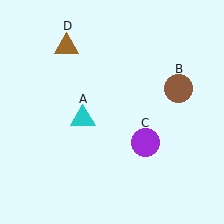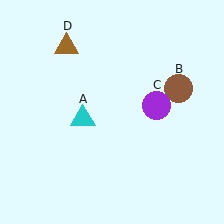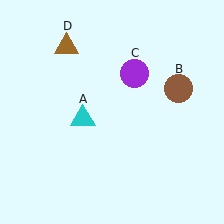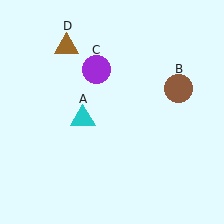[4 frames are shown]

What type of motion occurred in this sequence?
The purple circle (object C) rotated counterclockwise around the center of the scene.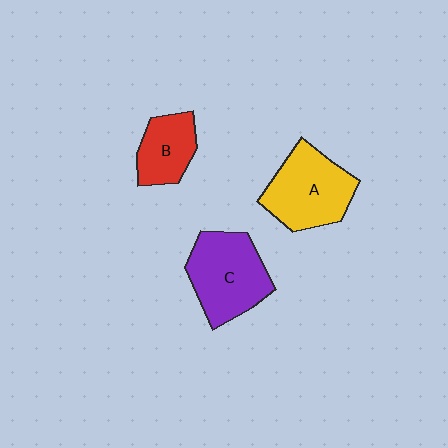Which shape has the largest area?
Shape C (purple).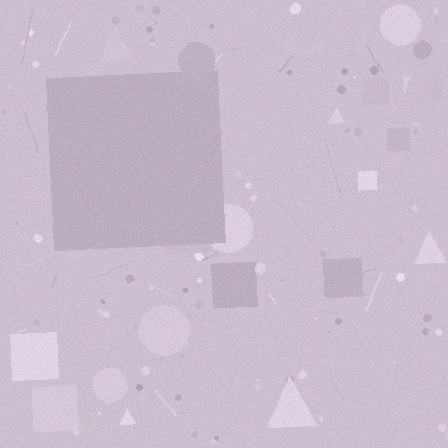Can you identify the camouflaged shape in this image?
The camouflaged shape is a square.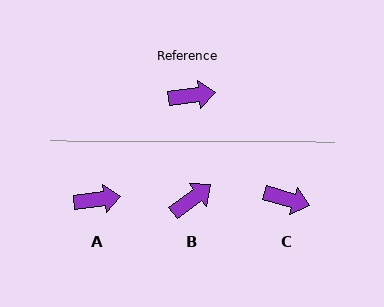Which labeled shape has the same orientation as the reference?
A.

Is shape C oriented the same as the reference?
No, it is off by about 24 degrees.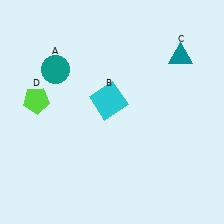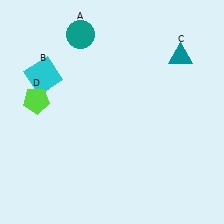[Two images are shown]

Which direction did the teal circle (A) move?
The teal circle (A) moved up.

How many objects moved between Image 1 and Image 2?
2 objects moved between the two images.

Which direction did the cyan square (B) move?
The cyan square (B) moved left.